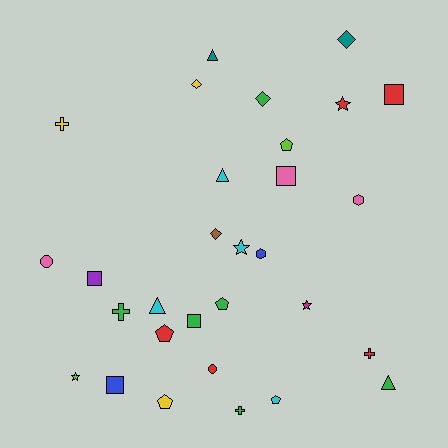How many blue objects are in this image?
There are 2 blue objects.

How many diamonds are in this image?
There are 4 diamonds.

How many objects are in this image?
There are 30 objects.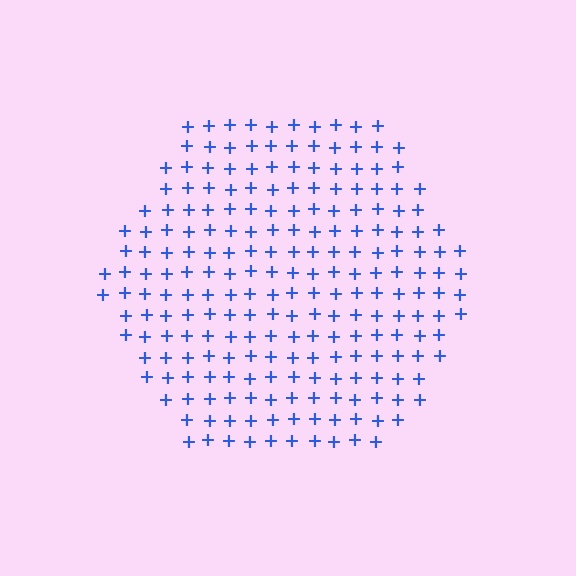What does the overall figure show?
The overall figure shows a hexagon.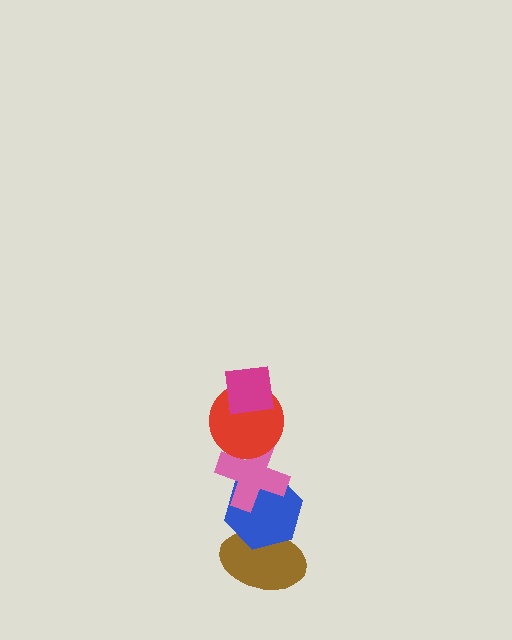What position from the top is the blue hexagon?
The blue hexagon is 4th from the top.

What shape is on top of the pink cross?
The red circle is on top of the pink cross.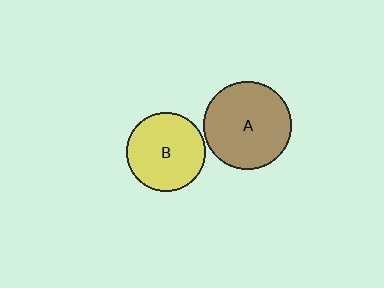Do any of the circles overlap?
No, none of the circles overlap.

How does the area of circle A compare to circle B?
Approximately 1.2 times.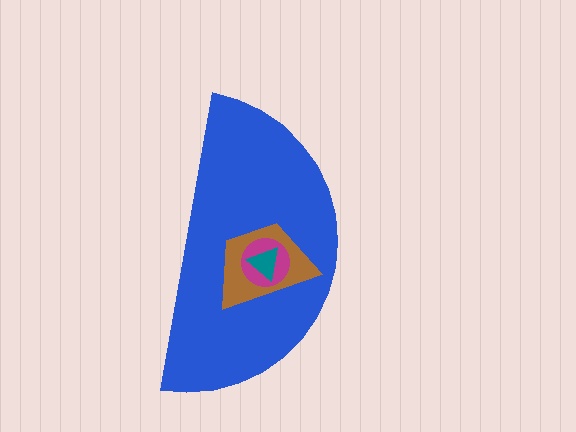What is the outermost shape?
The blue semicircle.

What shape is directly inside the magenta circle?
The teal triangle.